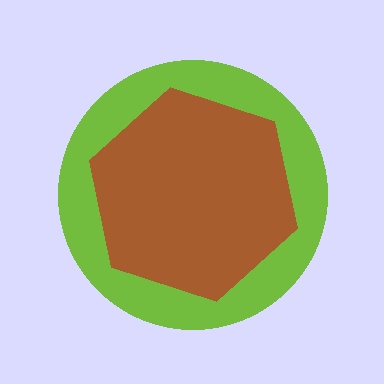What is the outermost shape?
The lime circle.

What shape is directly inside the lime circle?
The brown hexagon.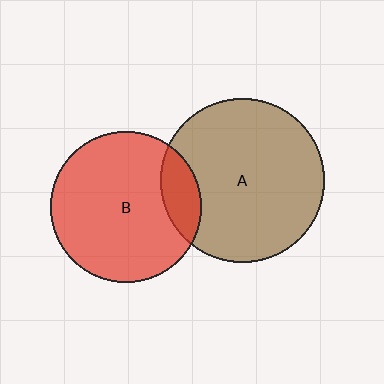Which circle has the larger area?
Circle A (brown).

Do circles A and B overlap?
Yes.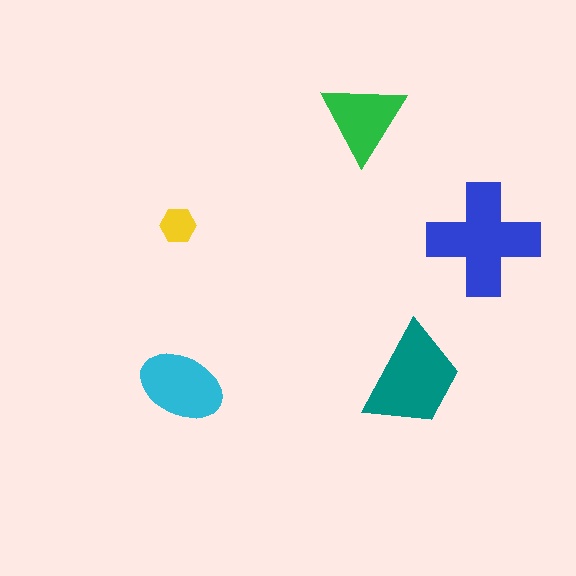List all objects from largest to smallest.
The blue cross, the teal trapezoid, the cyan ellipse, the green triangle, the yellow hexagon.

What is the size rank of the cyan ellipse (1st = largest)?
3rd.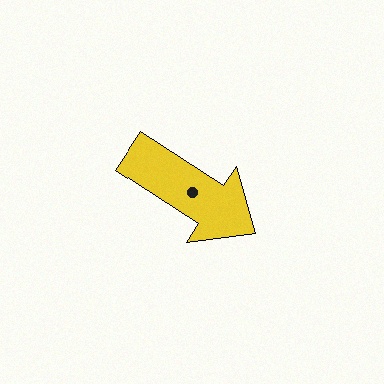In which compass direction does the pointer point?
Southeast.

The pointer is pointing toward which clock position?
Roughly 4 o'clock.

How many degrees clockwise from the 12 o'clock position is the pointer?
Approximately 123 degrees.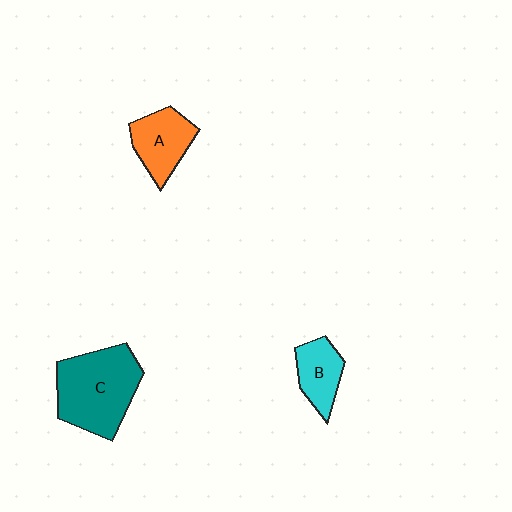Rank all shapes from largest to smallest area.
From largest to smallest: C (teal), A (orange), B (cyan).